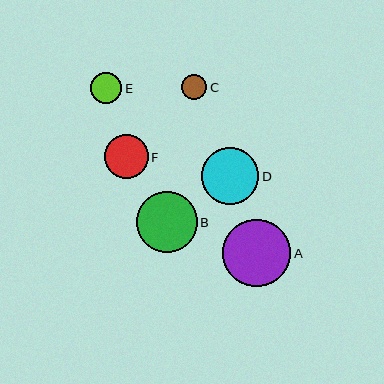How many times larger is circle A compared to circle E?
Circle A is approximately 2.2 times the size of circle E.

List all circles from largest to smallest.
From largest to smallest: A, B, D, F, E, C.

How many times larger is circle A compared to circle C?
Circle A is approximately 2.7 times the size of circle C.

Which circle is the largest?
Circle A is the largest with a size of approximately 68 pixels.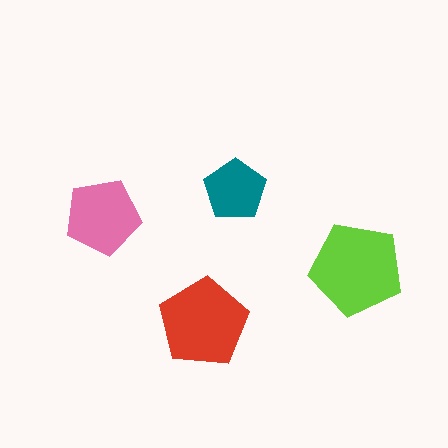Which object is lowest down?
The red pentagon is bottommost.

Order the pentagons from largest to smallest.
the lime one, the red one, the pink one, the teal one.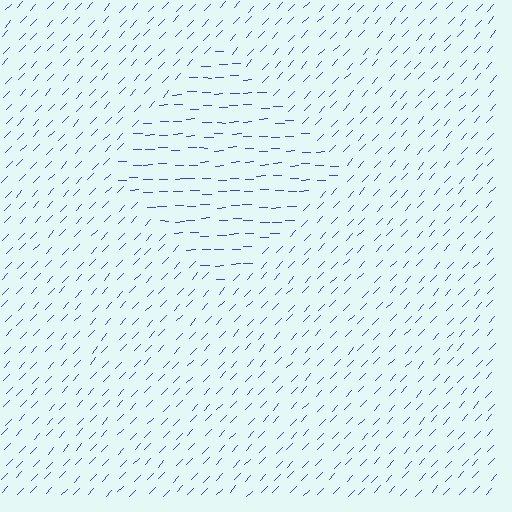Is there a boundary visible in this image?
Yes, there is a texture boundary formed by a change in line orientation.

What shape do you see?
I see a diamond.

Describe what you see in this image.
The image is filled with small blue line segments. A diamond region in the image has lines oriented differently from the surrounding lines, creating a visible texture boundary.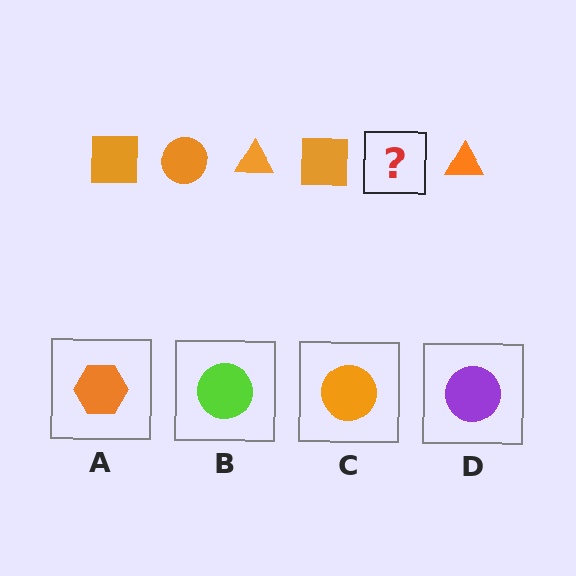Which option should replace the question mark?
Option C.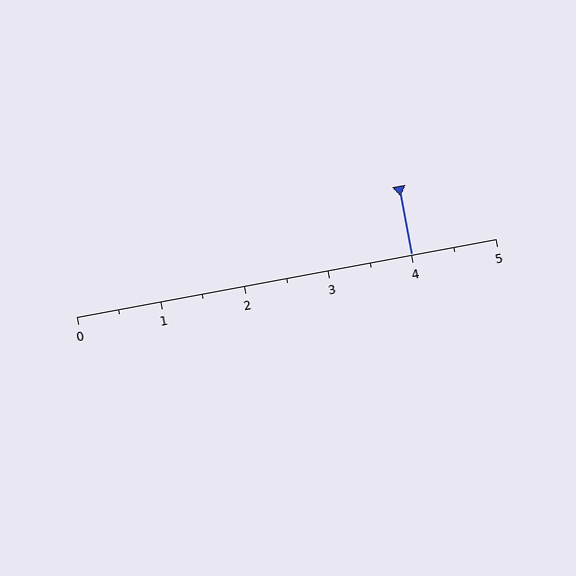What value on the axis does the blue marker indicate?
The marker indicates approximately 4.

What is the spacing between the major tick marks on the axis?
The major ticks are spaced 1 apart.